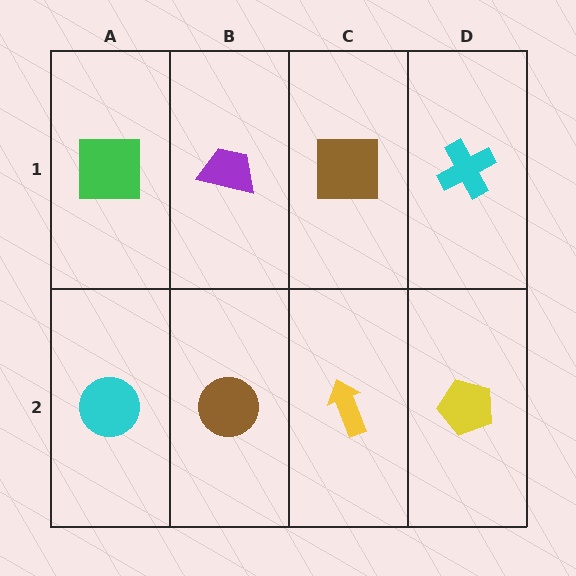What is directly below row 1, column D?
A yellow pentagon.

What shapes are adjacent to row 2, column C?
A brown square (row 1, column C), a brown circle (row 2, column B), a yellow pentagon (row 2, column D).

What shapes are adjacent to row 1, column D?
A yellow pentagon (row 2, column D), a brown square (row 1, column C).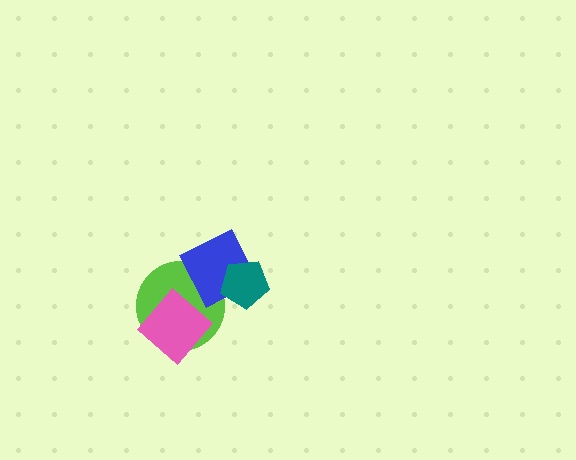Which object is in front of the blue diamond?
The teal pentagon is in front of the blue diamond.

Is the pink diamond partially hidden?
No, no other shape covers it.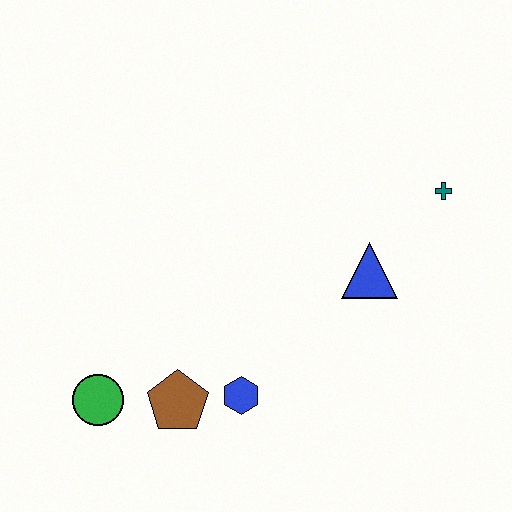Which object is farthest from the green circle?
The teal cross is farthest from the green circle.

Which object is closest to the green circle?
The brown pentagon is closest to the green circle.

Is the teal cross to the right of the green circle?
Yes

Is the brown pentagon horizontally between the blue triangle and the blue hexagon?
No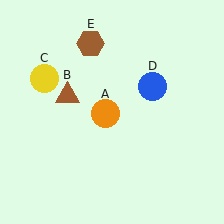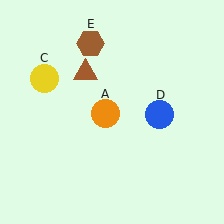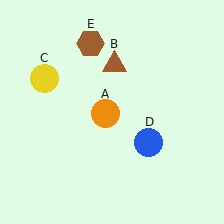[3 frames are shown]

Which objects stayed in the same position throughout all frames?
Orange circle (object A) and yellow circle (object C) and brown hexagon (object E) remained stationary.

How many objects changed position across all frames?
2 objects changed position: brown triangle (object B), blue circle (object D).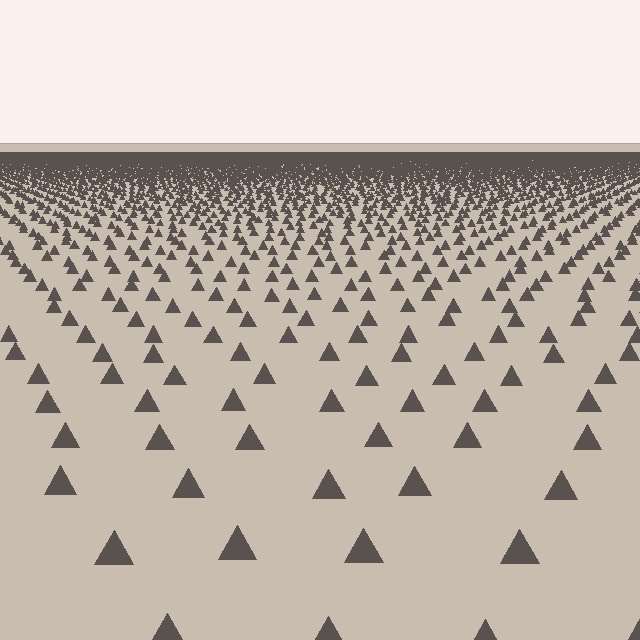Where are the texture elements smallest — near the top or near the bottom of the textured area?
Near the top.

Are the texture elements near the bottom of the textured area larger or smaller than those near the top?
Larger. Near the bottom, elements are closer to the viewer and appear at a bigger on-screen size.